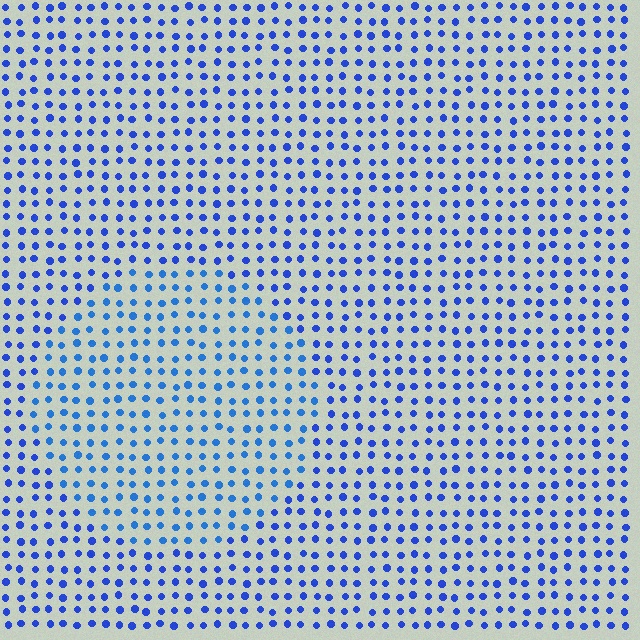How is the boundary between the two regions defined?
The boundary is defined purely by a slight shift in hue (about 17 degrees). Spacing, size, and orientation are identical on both sides.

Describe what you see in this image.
The image is filled with small blue elements in a uniform arrangement. A circle-shaped region is visible where the elements are tinted to a slightly different hue, forming a subtle color boundary.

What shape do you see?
I see a circle.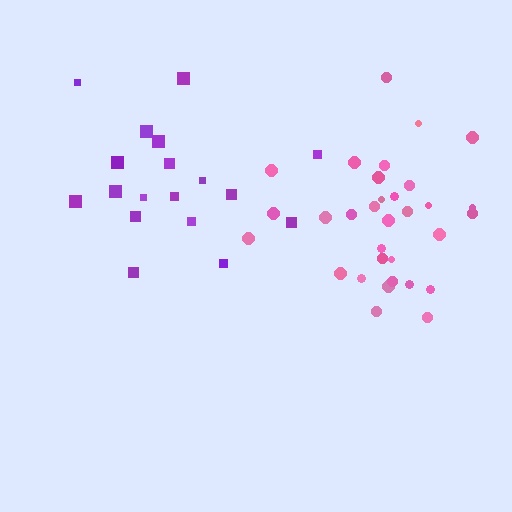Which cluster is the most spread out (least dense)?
Purple.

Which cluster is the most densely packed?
Pink.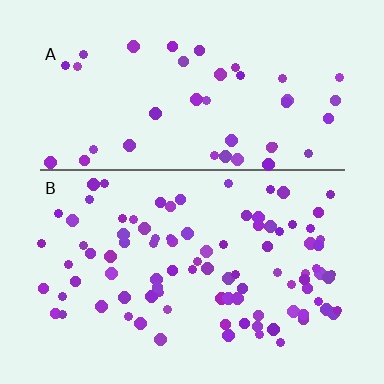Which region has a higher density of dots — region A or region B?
B (the bottom).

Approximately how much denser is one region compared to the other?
Approximately 2.2× — region B over region A.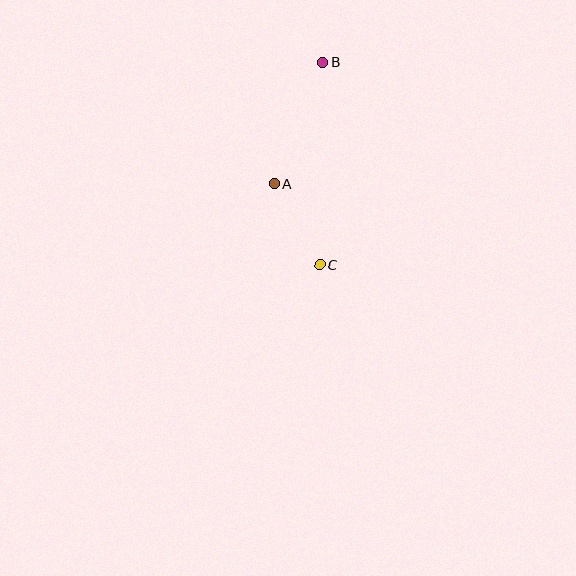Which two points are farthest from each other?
Points B and C are farthest from each other.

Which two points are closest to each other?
Points A and C are closest to each other.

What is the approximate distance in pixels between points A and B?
The distance between A and B is approximately 131 pixels.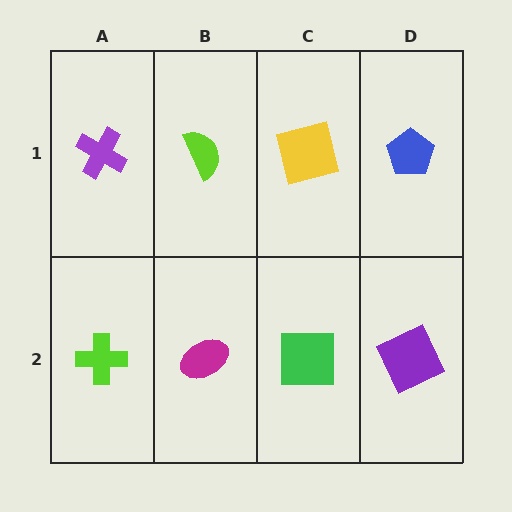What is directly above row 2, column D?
A blue pentagon.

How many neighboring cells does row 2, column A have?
2.